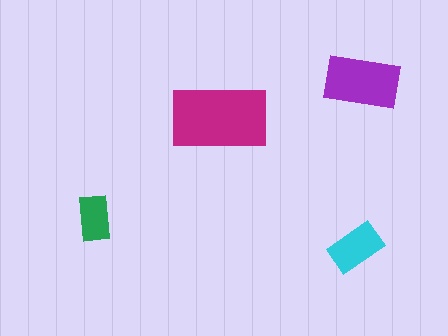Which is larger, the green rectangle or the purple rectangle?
The purple one.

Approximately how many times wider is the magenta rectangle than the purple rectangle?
About 1.5 times wider.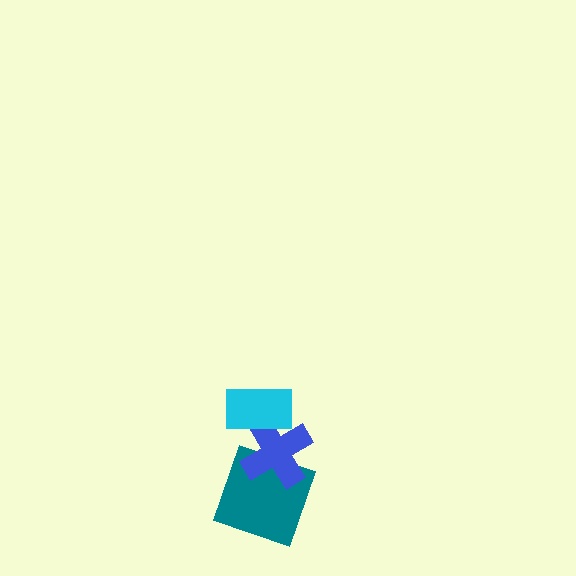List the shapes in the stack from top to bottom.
From top to bottom: the cyan rectangle, the blue cross, the teal square.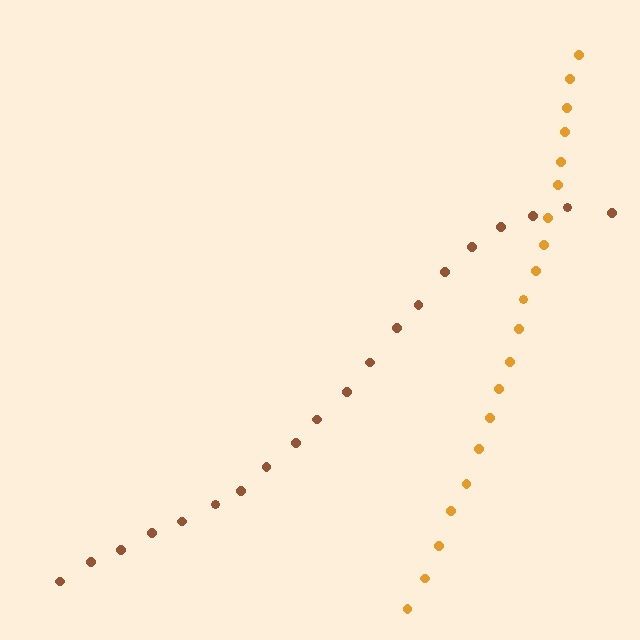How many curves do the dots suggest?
There are 2 distinct paths.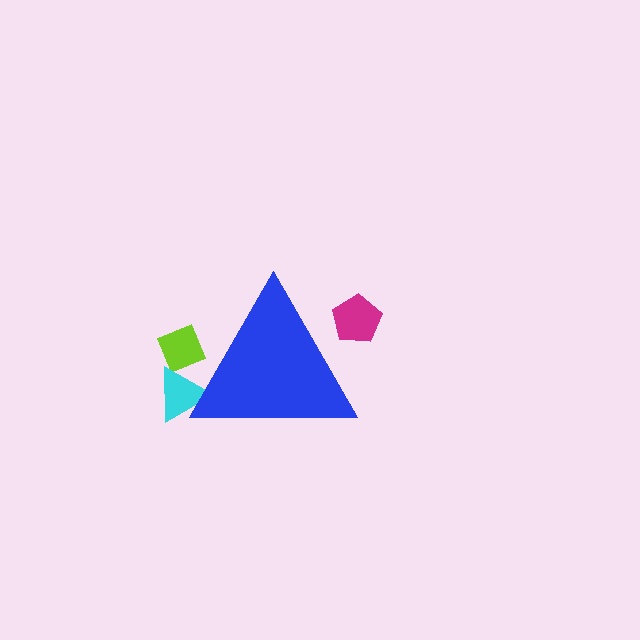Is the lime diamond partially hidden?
Yes, the lime diamond is partially hidden behind the blue triangle.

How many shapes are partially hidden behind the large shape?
3 shapes are partially hidden.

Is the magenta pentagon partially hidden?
Yes, the magenta pentagon is partially hidden behind the blue triangle.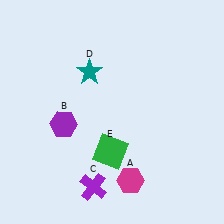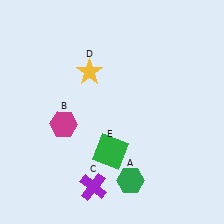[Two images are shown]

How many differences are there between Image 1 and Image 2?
There are 3 differences between the two images.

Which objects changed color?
A changed from magenta to green. B changed from purple to magenta. D changed from teal to yellow.